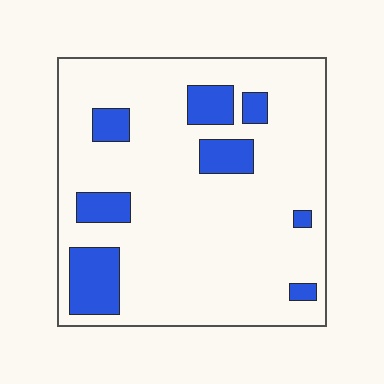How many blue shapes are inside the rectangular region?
8.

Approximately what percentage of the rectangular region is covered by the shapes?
Approximately 15%.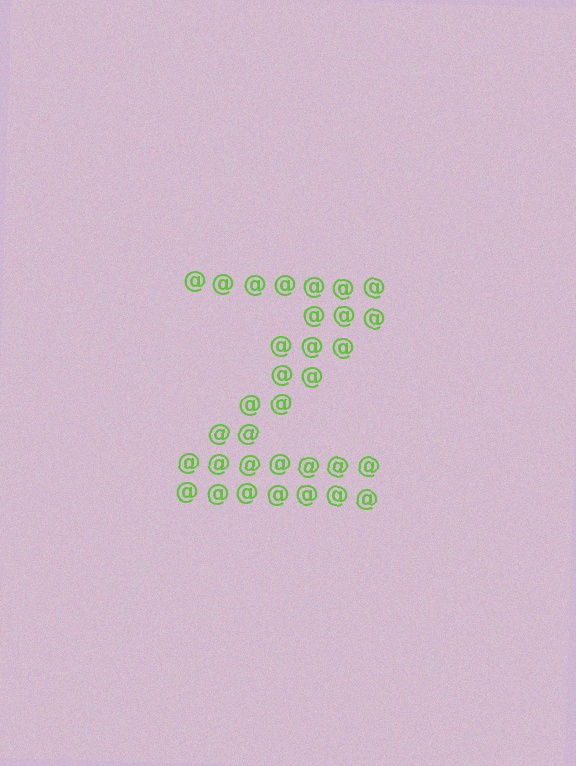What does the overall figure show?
The overall figure shows the letter Z.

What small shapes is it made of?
It is made of small at signs.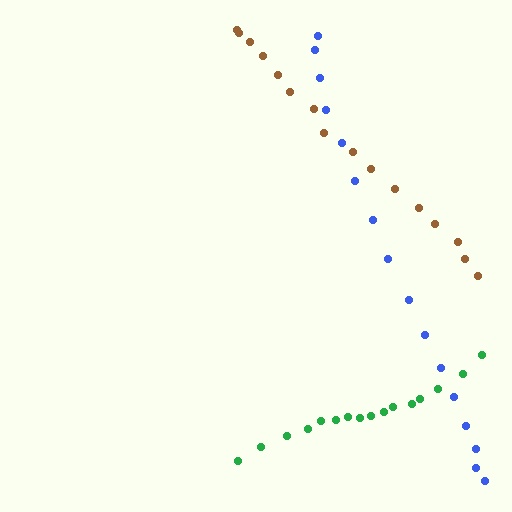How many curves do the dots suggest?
There are 3 distinct paths.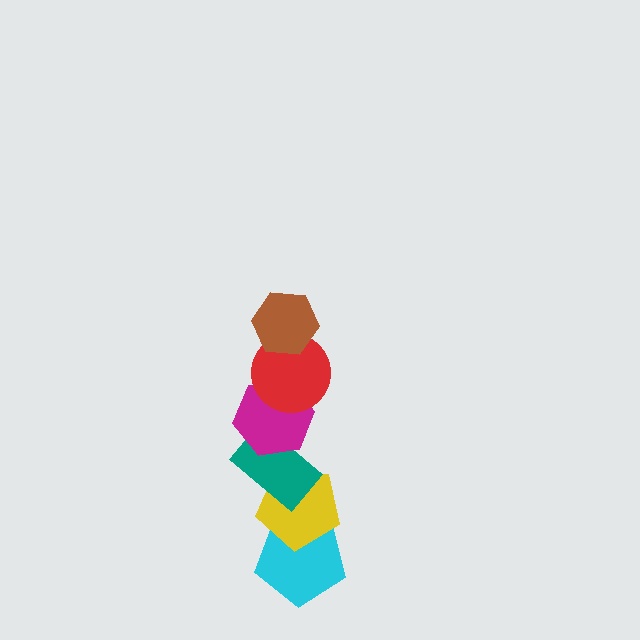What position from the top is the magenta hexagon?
The magenta hexagon is 3rd from the top.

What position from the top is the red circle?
The red circle is 2nd from the top.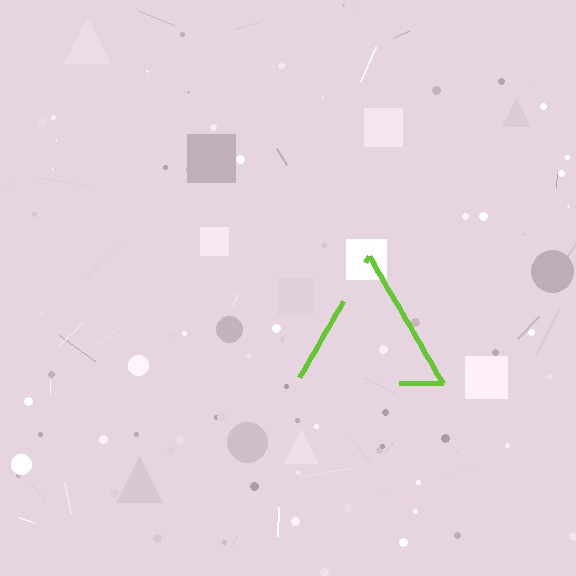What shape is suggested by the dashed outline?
The dashed outline suggests a triangle.